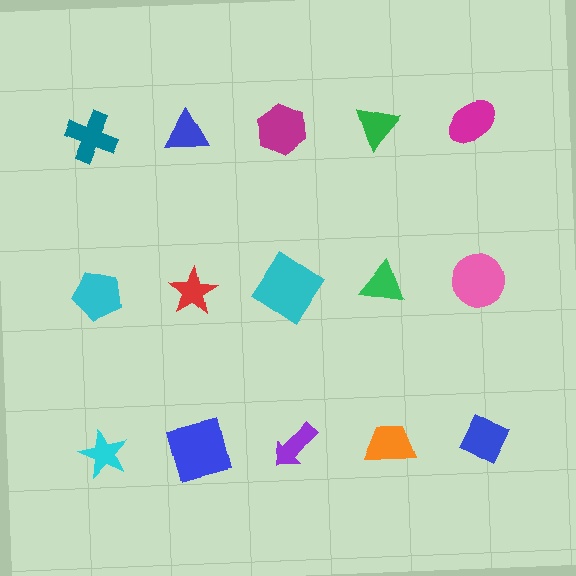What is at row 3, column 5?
A blue diamond.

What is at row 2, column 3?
A cyan diamond.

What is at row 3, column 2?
A blue square.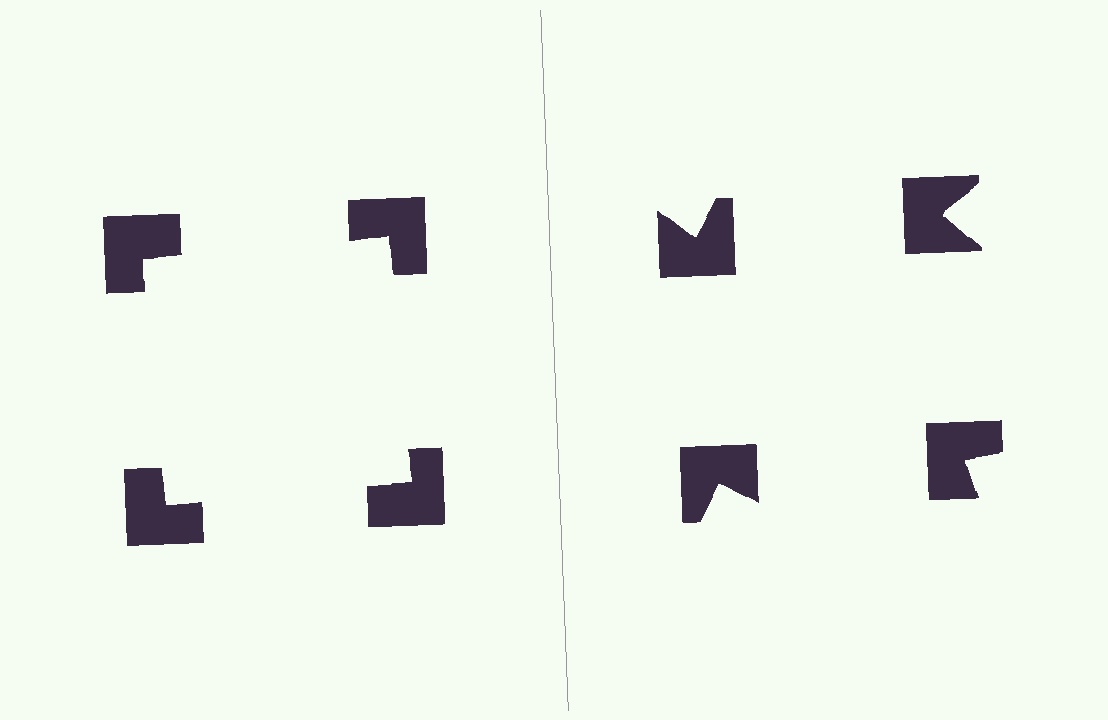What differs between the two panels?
The notched squares are positioned identically on both sides; only the wedge orientations differ. On the left they align to a square; on the right they are misaligned.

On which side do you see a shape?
An illusory square appears on the left side. On the right side the wedge cuts are rotated, so no coherent shape forms.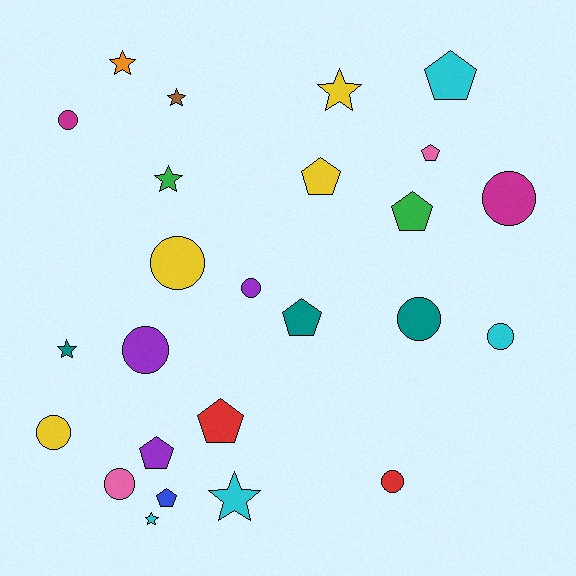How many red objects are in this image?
There are 2 red objects.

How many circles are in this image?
There are 10 circles.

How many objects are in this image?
There are 25 objects.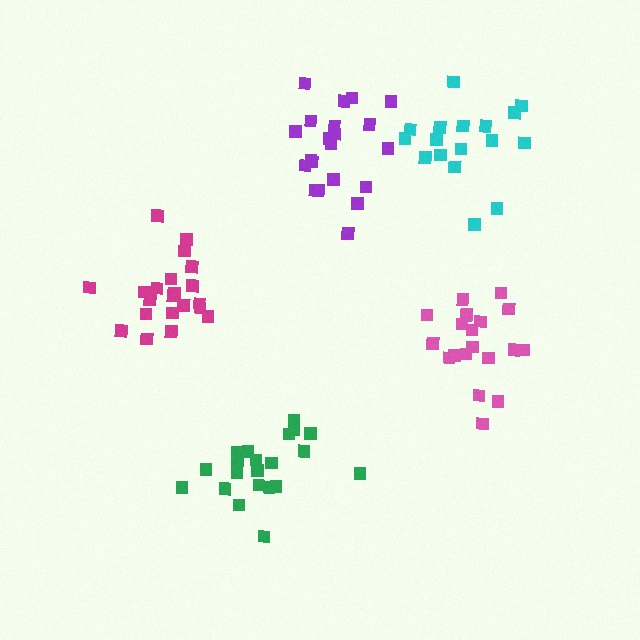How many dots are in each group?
Group 1: 21 dots, Group 2: 20 dots, Group 3: 21 dots, Group 4: 17 dots, Group 5: 21 dots (100 total).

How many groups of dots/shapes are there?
There are 5 groups.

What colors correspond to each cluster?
The clusters are colored: purple, pink, magenta, cyan, green.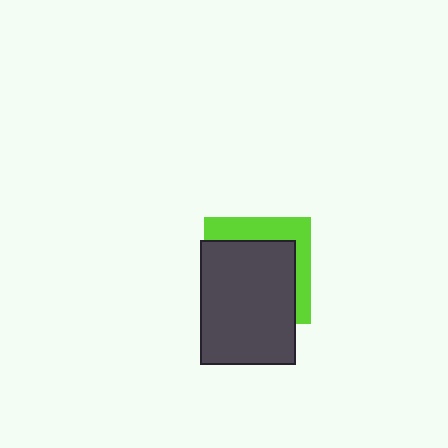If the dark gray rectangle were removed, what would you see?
You would see the complete lime square.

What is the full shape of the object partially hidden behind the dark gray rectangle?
The partially hidden object is a lime square.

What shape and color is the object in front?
The object in front is a dark gray rectangle.